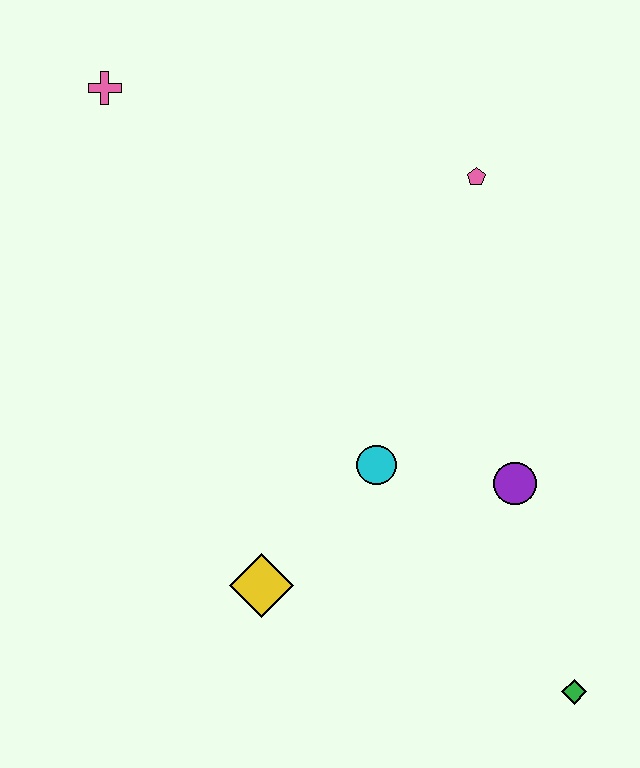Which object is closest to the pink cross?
The pink pentagon is closest to the pink cross.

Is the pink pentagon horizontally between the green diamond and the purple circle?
No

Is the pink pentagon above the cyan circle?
Yes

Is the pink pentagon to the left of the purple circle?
Yes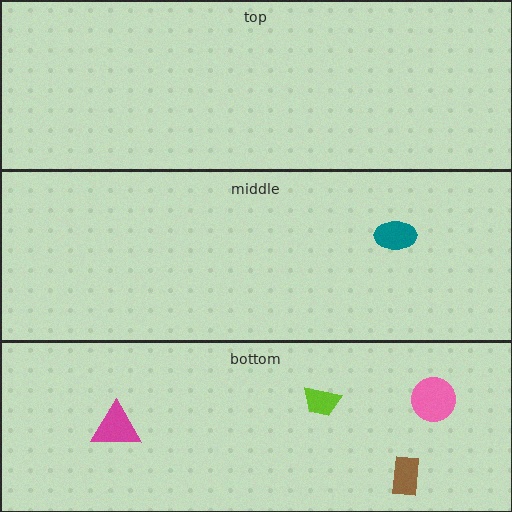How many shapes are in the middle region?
1.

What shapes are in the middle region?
The teal ellipse.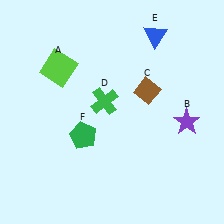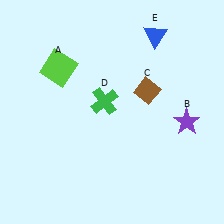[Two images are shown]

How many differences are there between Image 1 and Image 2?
There is 1 difference between the two images.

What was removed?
The green pentagon (F) was removed in Image 2.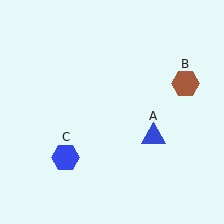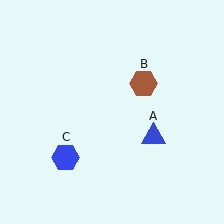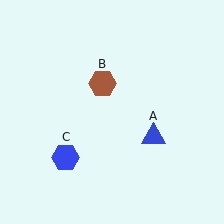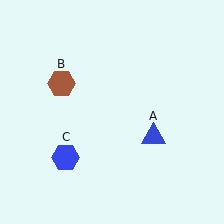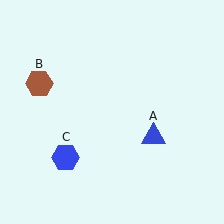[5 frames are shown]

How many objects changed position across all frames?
1 object changed position: brown hexagon (object B).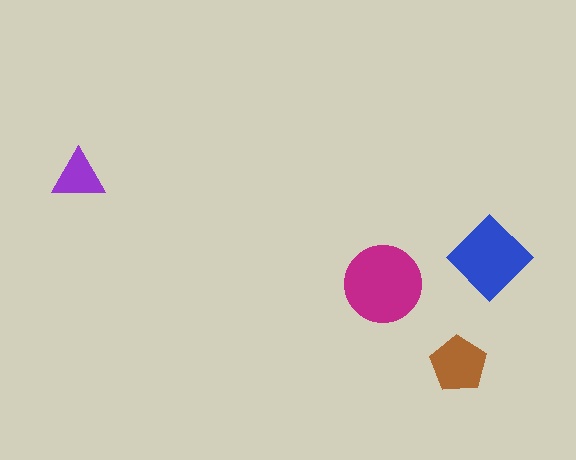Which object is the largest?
The magenta circle.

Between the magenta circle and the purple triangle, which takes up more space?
The magenta circle.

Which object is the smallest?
The purple triangle.